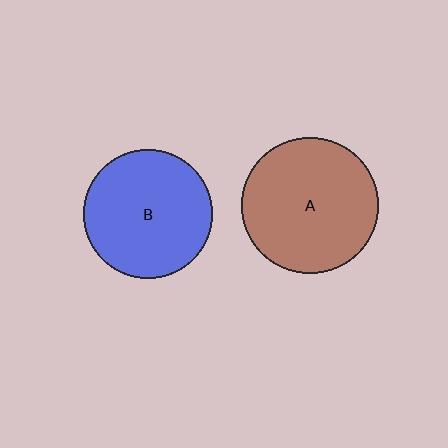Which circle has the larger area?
Circle A (brown).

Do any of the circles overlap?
No, none of the circles overlap.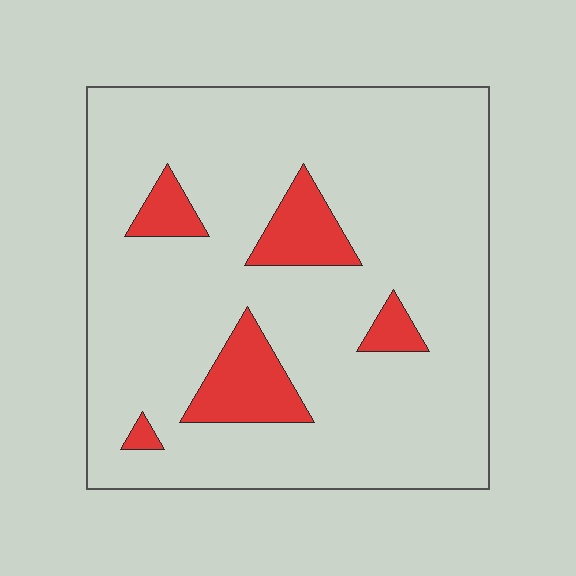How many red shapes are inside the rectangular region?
5.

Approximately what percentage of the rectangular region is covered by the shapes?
Approximately 15%.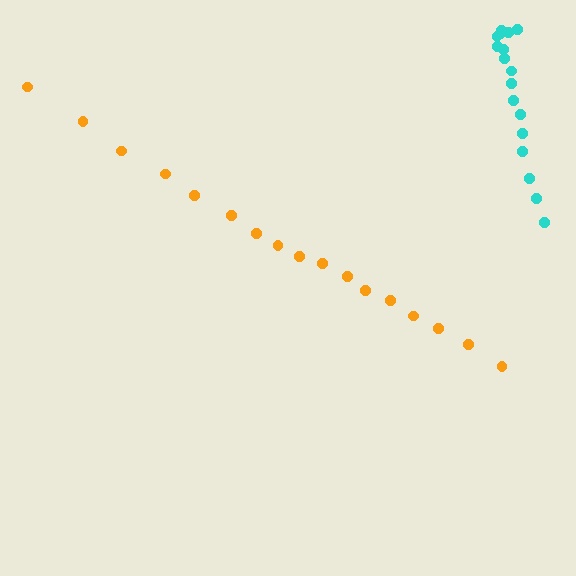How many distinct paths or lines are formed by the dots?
There are 2 distinct paths.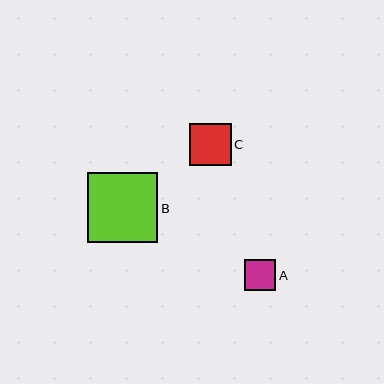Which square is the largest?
Square B is the largest with a size of approximately 70 pixels.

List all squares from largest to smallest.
From largest to smallest: B, C, A.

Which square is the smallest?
Square A is the smallest with a size of approximately 32 pixels.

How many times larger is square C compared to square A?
Square C is approximately 1.3 times the size of square A.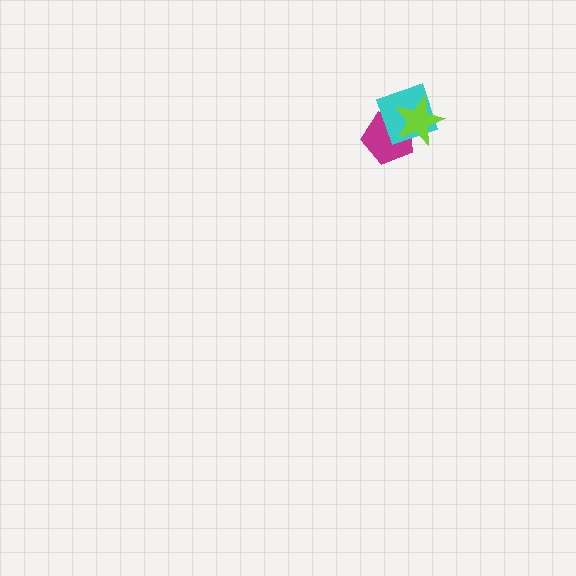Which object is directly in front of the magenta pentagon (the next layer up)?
The cyan diamond is directly in front of the magenta pentagon.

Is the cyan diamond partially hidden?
Yes, it is partially covered by another shape.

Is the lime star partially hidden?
No, no other shape covers it.